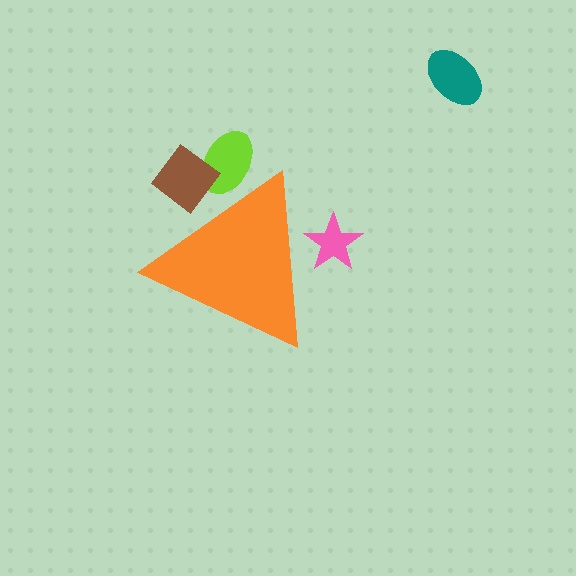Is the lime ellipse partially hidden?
Yes, the lime ellipse is partially hidden behind the orange triangle.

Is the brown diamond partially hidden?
Yes, the brown diamond is partially hidden behind the orange triangle.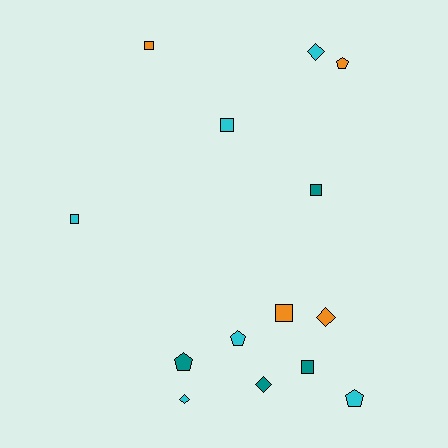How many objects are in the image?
There are 14 objects.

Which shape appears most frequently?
Square, with 6 objects.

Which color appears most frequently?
Cyan, with 6 objects.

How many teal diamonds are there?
There is 1 teal diamond.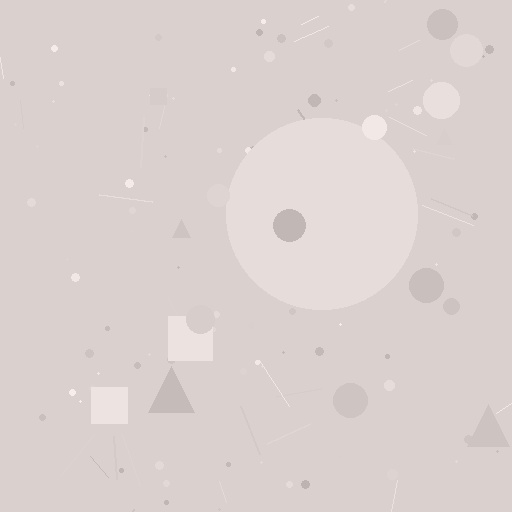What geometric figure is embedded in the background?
A circle is embedded in the background.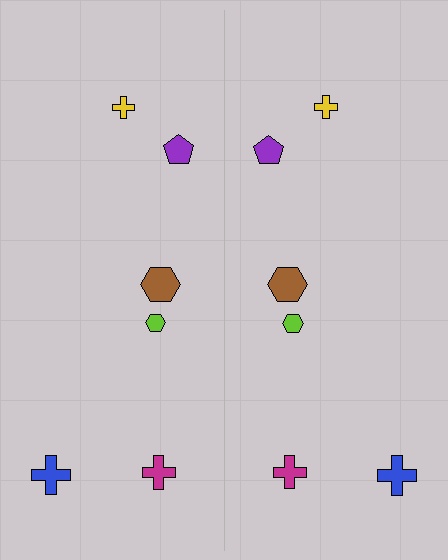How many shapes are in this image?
There are 12 shapes in this image.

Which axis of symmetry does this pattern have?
The pattern has a vertical axis of symmetry running through the center of the image.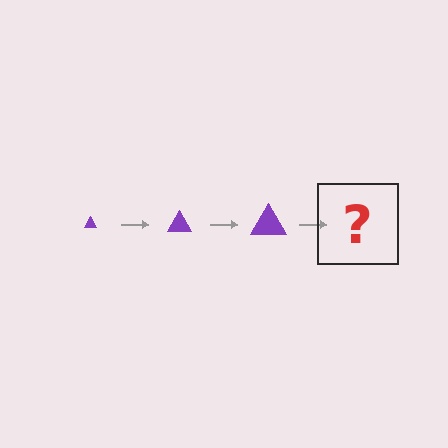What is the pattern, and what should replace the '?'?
The pattern is that the triangle gets progressively larger each step. The '?' should be a purple triangle, larger than the previous one.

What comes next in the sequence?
The next element should be a purple triangle, larger than the previous one.